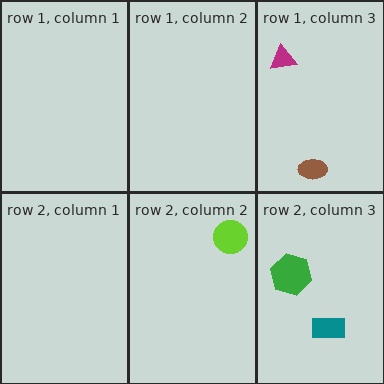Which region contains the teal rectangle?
The row 2, column 3 region.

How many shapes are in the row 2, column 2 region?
1.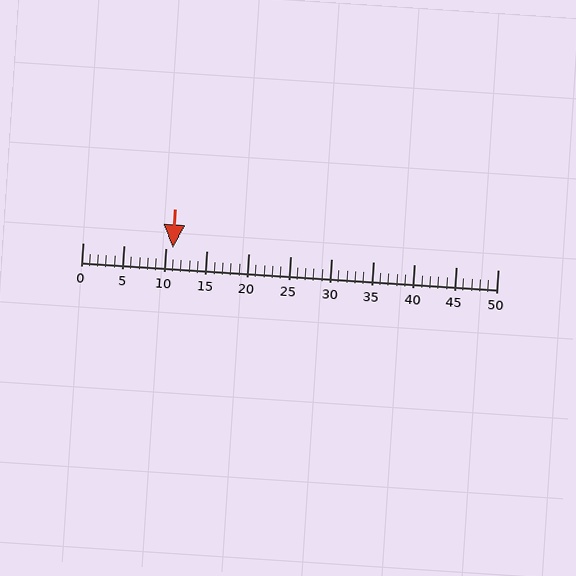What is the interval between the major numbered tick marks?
The major tick marks are spaced 5 units apart.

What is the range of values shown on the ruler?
The ruler shows values from 0 to 50.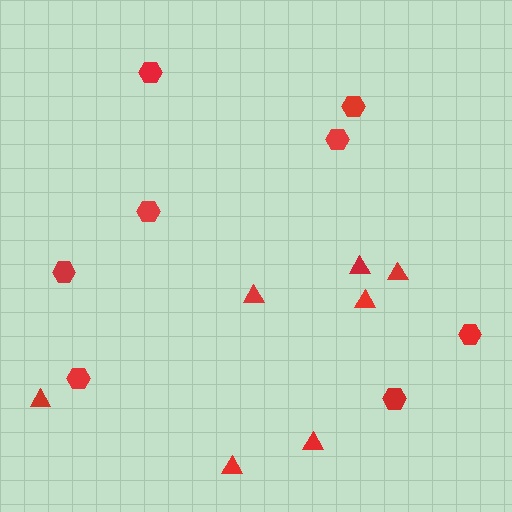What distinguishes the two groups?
There are 2 groups: one group of triangles (7) and one group of hexagons (8).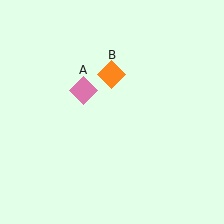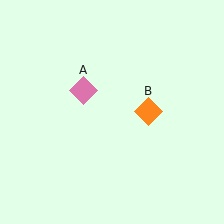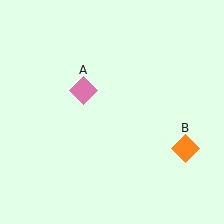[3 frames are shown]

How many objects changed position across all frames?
1 object changed position: orange diamond (object B).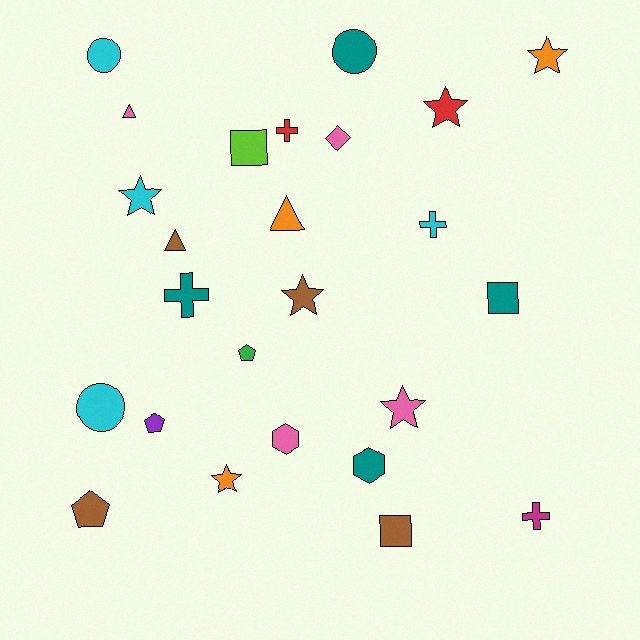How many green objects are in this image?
There is 1 green object.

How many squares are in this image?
There are 3 squares.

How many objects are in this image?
There are 25 objects.